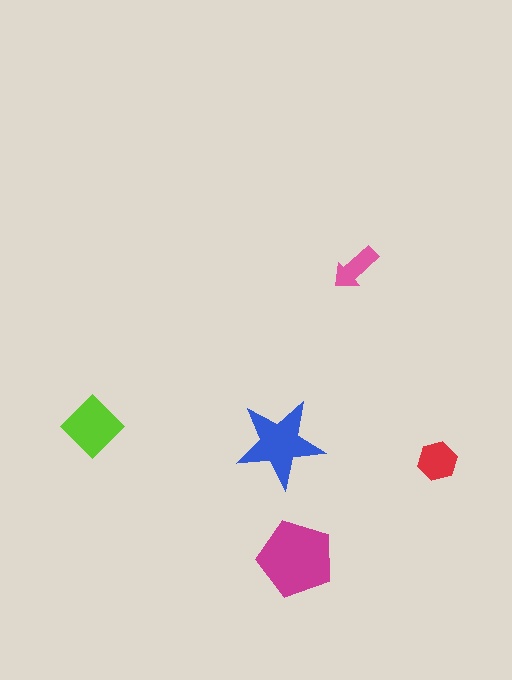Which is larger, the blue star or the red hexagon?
The blue star.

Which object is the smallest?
The pink arrow.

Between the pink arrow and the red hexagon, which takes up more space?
The red hexagon.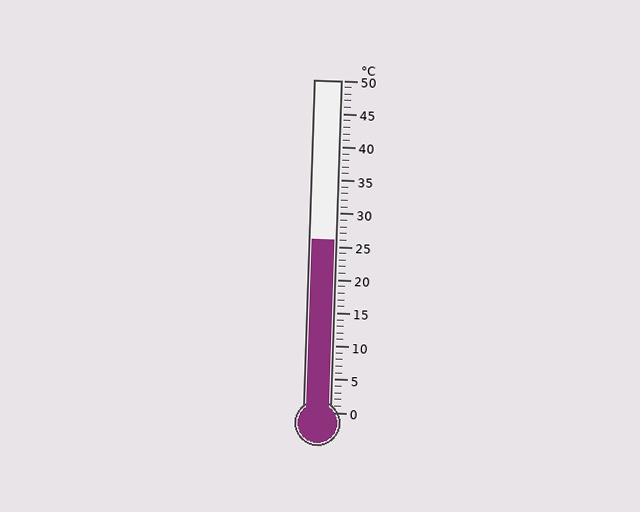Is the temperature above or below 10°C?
The temperature is above 10°C.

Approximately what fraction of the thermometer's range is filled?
The thermometer is filled to approximately 50% of its range.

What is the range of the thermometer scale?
The thermometer scale ranges from 0°C to 50°C.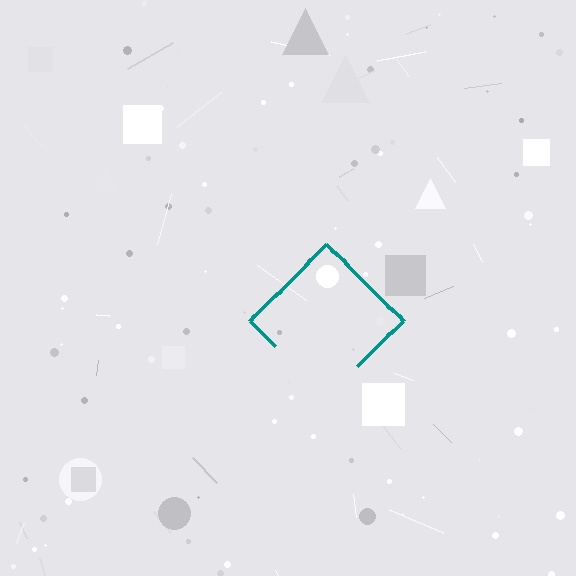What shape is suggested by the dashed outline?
The dashed outline suggests a diamond.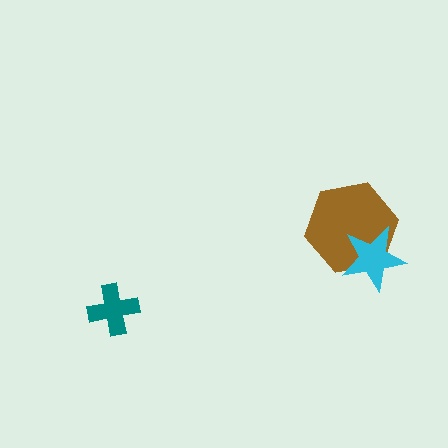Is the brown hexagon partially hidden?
Yes, it is partially covered by another shape.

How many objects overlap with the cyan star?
1 object overlaps with the cyan star.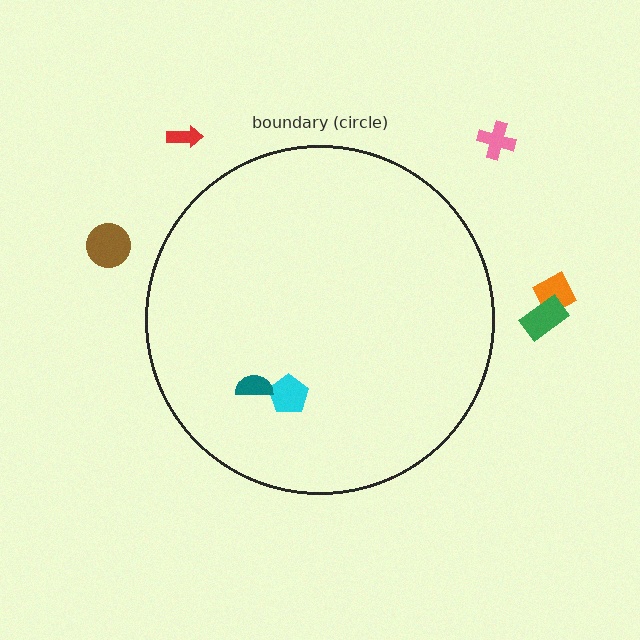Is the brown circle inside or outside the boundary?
Outside.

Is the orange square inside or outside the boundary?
Outside.